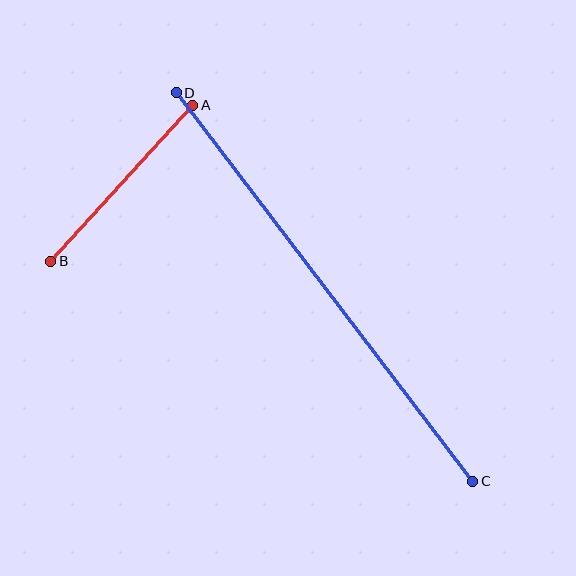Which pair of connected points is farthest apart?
Points C and D are farthest apart.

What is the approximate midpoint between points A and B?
The midpoint is at approximately (122, 183) pixels.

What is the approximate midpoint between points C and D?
The midpoint is at approximately (324, 287) pixels.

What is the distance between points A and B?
The distance is approximately 211 pixels.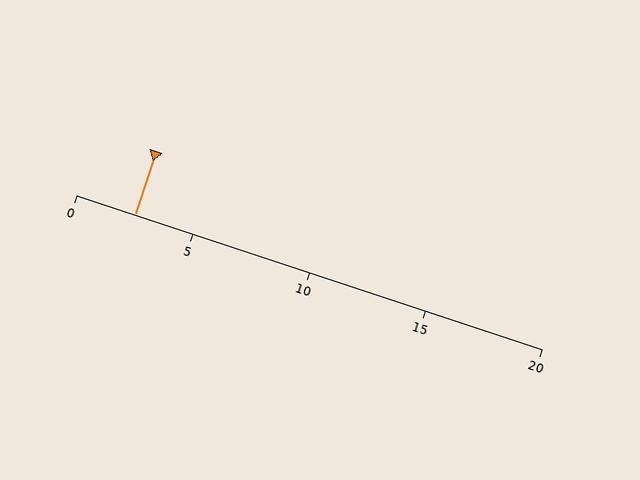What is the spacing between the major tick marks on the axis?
The major ticks are spaced 5 apart.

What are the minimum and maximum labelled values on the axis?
The axis runs from 0 to 20.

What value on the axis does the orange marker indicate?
The marker indicates approximately 2.5.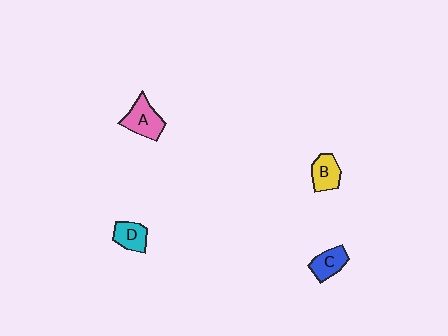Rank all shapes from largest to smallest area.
From largest to smallest: A (pink), B (yellow), C (blue), D (cyan).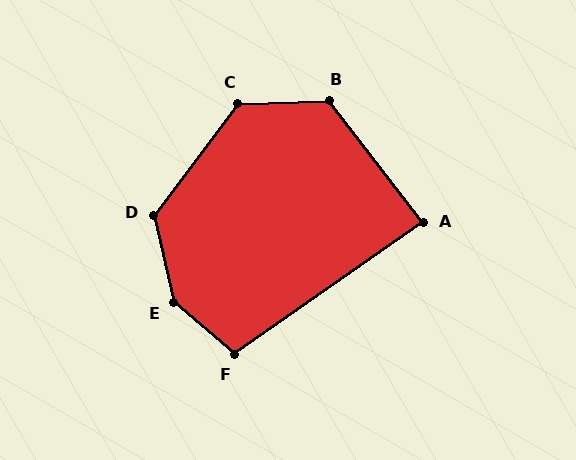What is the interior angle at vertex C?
Approximately 129 degrees (obtuse).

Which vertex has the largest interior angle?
E, at approximately 144 degrees.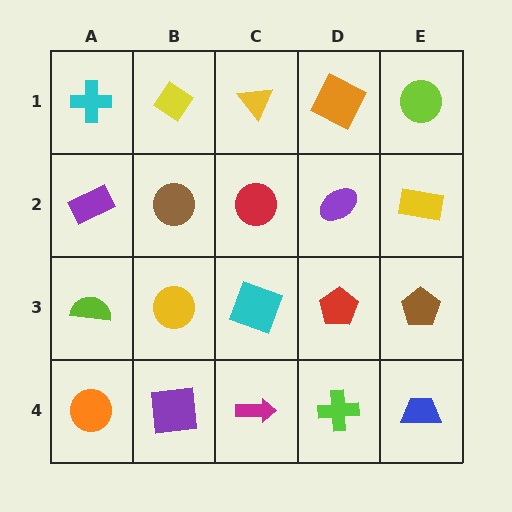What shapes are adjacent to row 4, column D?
A red pentagon (row 3, column D), a magenta arrow (row 4, column C), a blue trapezoid (row 4, column E).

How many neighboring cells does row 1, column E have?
2.